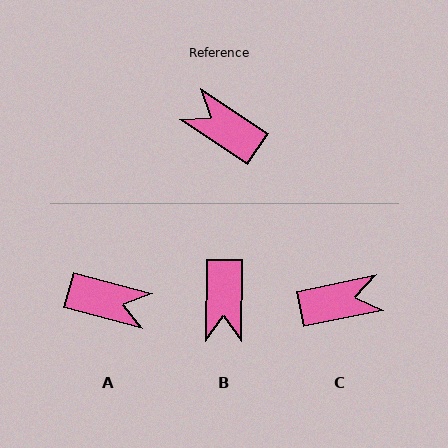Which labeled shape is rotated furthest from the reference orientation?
A, about 162 degrees away.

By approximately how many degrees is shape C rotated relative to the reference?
Approximately 135 degrees clockwise.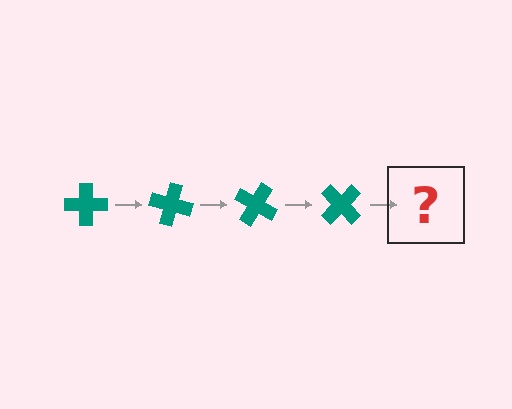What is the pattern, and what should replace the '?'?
The pattern is that the cross rotates 15 degrees each step. The '?' should be a teal cross rotated 60 degrees.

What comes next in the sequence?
The next element should be a teal cross rotated 60 degrees.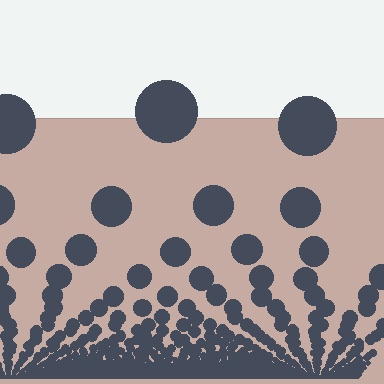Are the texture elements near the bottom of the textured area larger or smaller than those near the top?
Smaller. The gradient is inverted — elements near the bottom are smaller and denser.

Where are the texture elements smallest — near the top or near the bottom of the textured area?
Near the bottom.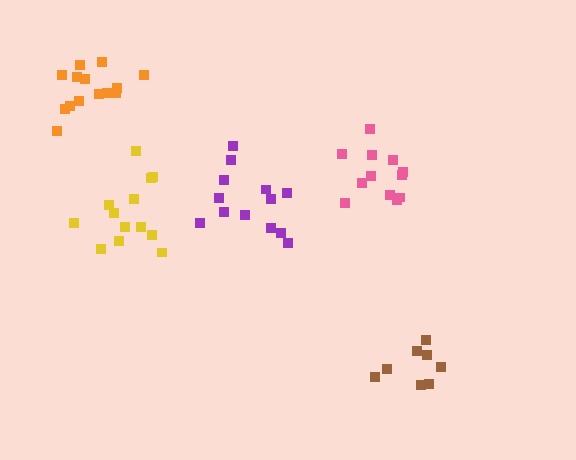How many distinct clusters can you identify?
There are 5 distinct clusters.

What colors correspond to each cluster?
The clusters are colored: orange, yellow, pink, brown, purple.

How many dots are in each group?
Group 1: 14 dots, Group 2: 13 dots, Group 3: 12 dots, Group 4: 8 dots, Group 5: 13 dots (60 total).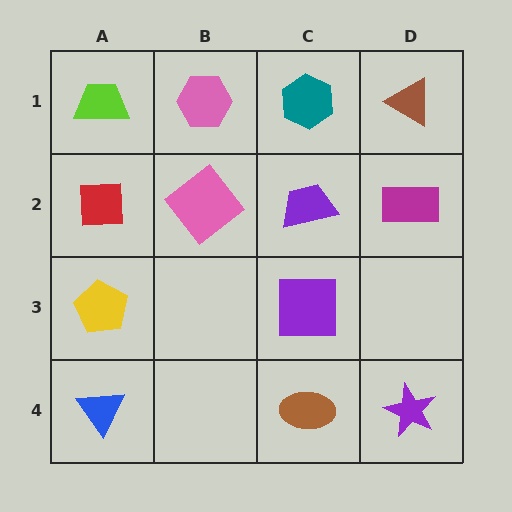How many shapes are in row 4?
3 shapes.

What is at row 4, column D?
A purple star.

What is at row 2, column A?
A red square.